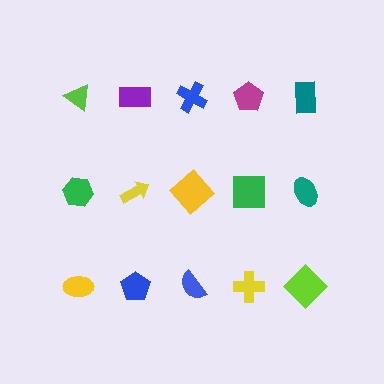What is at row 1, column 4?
A magenta pentagon.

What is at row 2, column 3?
A yellow diamond.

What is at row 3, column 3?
A blue semicircle.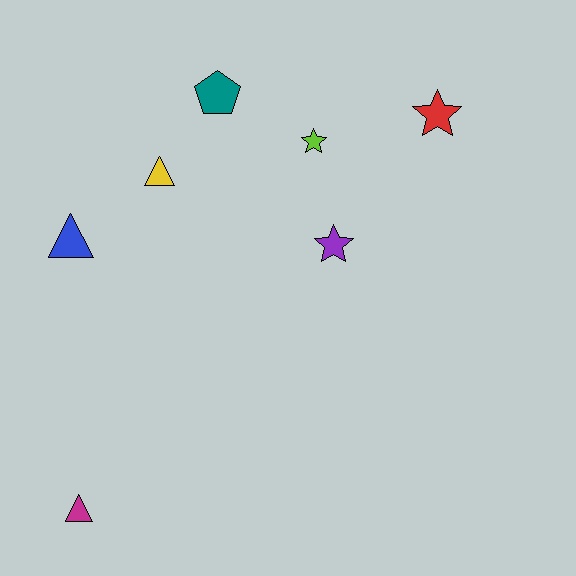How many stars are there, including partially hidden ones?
There are 3 stars.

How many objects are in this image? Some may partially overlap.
There are 7 objects.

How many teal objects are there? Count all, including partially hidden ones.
There is 1 teal object.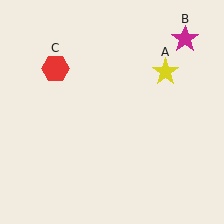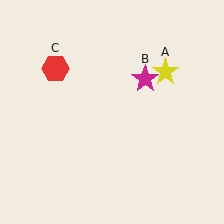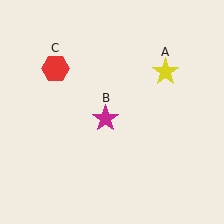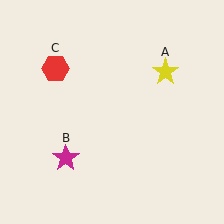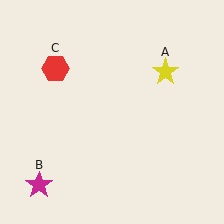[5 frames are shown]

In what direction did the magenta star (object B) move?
The magenta star (object B) moved down and to the left.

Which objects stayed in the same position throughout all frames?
Yellow star (object A) and red hexagon (object C) remained stationary.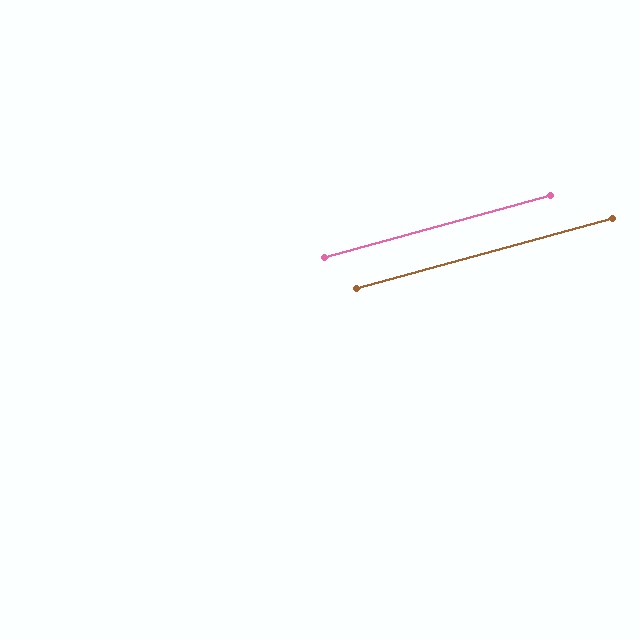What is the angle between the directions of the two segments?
Approximately 0 degrees.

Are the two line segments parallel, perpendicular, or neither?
Parallel — their directions differ by only 0.0°.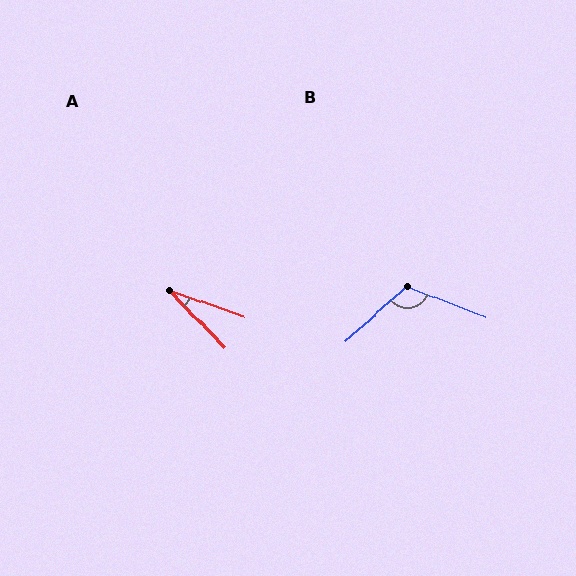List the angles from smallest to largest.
A (26°), B (117°).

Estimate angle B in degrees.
Approximately 117 degrees.